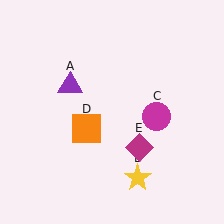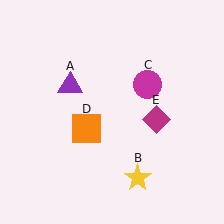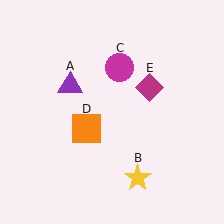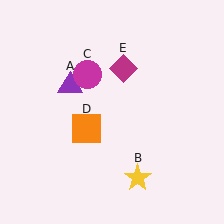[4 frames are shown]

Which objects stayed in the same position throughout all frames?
Purple triangle (object A) and yellow star (object B) and orange square (object D) remained stationary.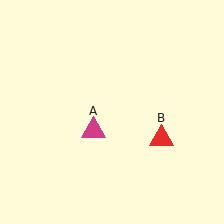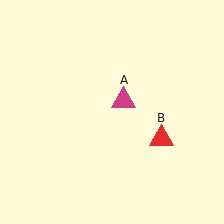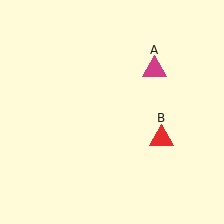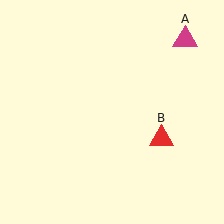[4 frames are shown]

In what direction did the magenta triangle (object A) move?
The magenta triangle (object A) moved up and to the right.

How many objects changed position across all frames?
1 object changed position: magenta triangle (object A).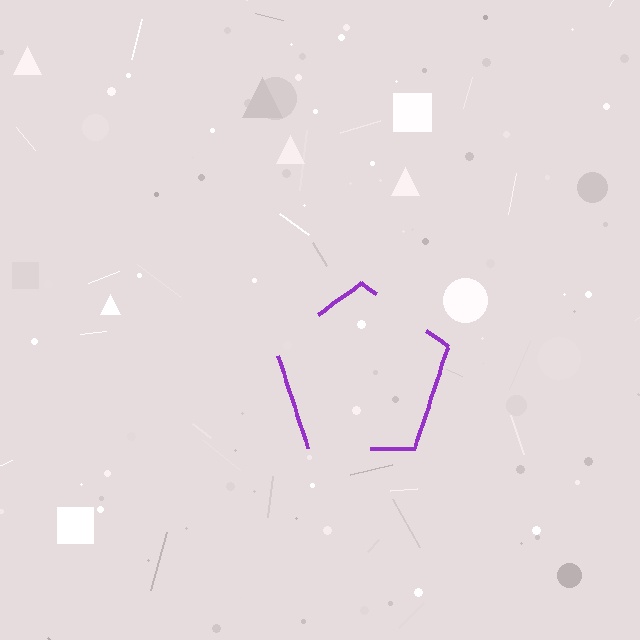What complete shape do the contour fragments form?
The contour fragments form a pentagon.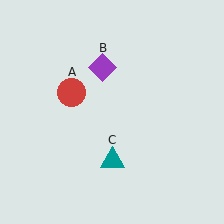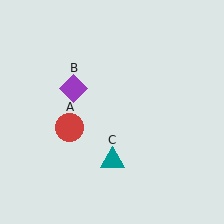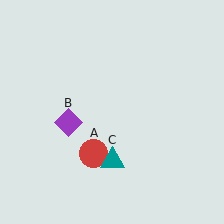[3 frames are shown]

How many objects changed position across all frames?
2 objects changed position: red circle (object A), purple diamond (object B).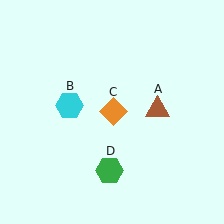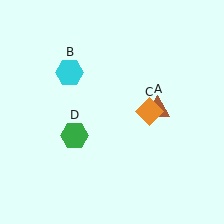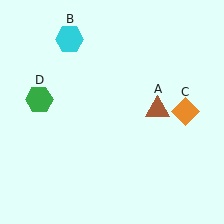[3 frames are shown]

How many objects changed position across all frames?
3 objects changed position: cyan hexagon (object B), orange diamond (object C), green hexagon (object D).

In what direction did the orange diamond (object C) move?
The orange diamond (object C) moved right.